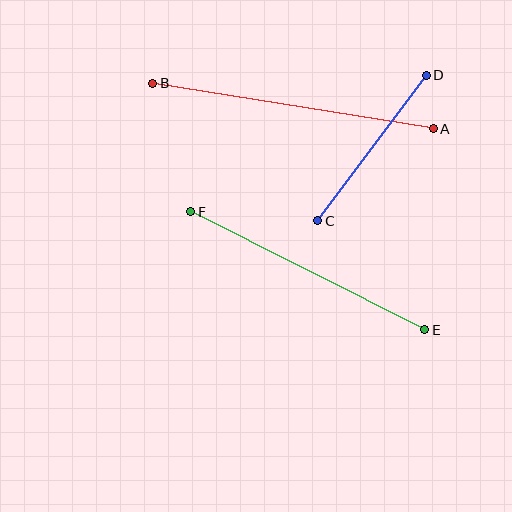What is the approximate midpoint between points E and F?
The midpoint is at approximately (308, 271) pixels.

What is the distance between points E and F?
The distance is approximately 262 pixels.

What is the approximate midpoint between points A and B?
The midpoint is at approximately (293, 106) pixels.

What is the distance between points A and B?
The distance is approximately 284 pixels.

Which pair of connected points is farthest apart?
Points A and B are farthest apart.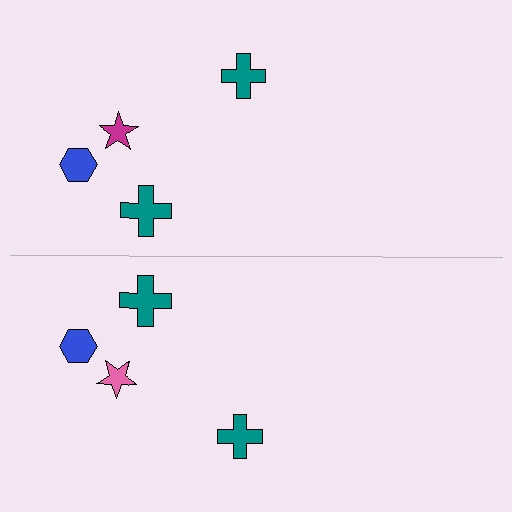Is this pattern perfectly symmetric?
No, the pattern is not perfectly symmetric. The pink star on the bottom side breaks the symmetry — its mirror counterpart is magenta.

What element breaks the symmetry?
The pink star on the bottom side breaks the symmetry — its mirror counterpart is magenta.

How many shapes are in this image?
There are 8 shapes in this image.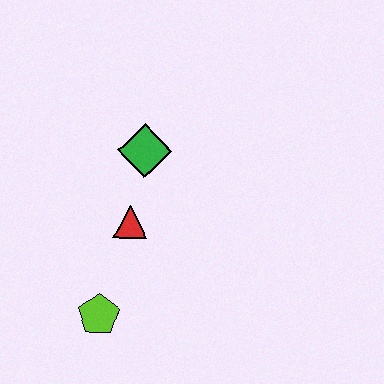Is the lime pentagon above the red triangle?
No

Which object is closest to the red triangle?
The green diamond is closest to the red triangle.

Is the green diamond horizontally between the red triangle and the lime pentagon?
No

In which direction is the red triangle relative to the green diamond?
The red triangle is below the green diamond.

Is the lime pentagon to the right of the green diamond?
No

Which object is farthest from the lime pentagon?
The green diamond is farthest from the lime pentagon.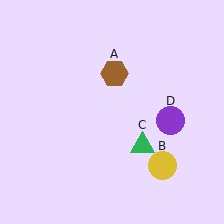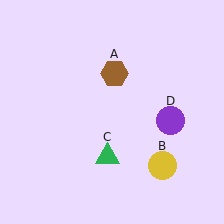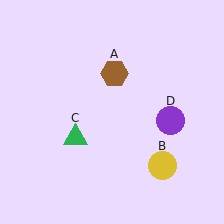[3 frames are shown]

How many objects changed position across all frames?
1 object changed position: green triangle (object C).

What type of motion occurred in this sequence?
The green triangle (object C) rotated clockwise around the center of the scene.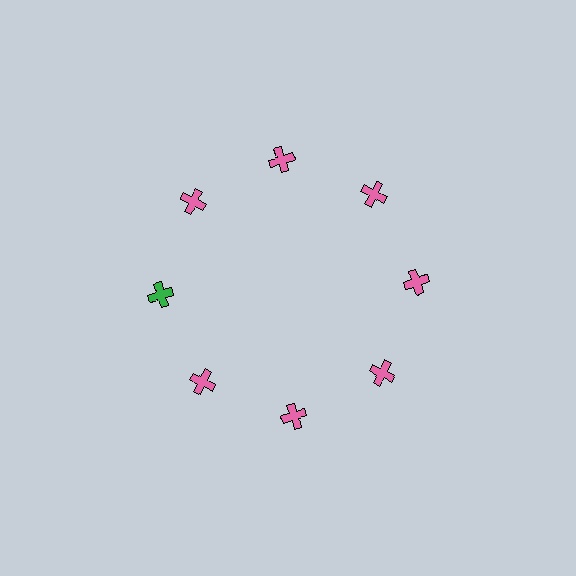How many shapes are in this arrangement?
There are 8 shapes arranged in a ring pattern.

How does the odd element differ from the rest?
It has a different color: green instead of pink.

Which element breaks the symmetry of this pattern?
The green cross at roughly the 9 o'clock position breaks the symmetry. All other shapes are pink crosses.